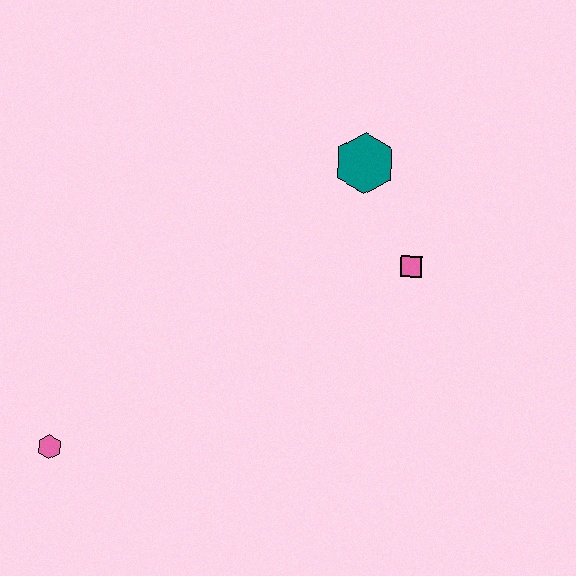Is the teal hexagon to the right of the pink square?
No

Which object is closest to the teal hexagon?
The pink square is closest to the teal hexagon.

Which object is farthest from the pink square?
The pink hexagon is farthest from the pink square.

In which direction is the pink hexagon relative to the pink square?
The pink hexagon is to the left of the pink square.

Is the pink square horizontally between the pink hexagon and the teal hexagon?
No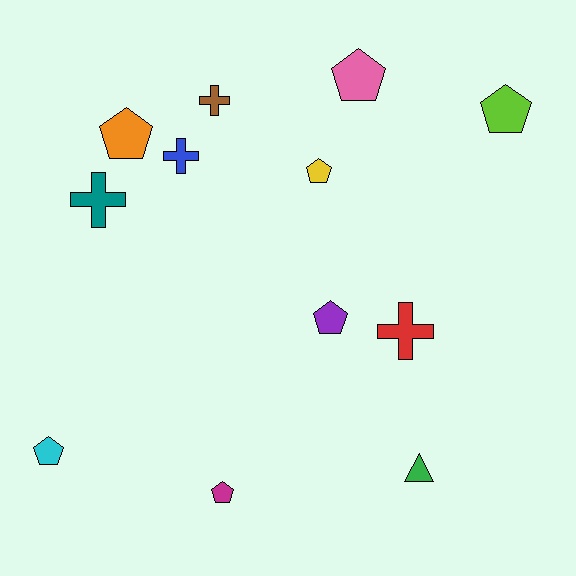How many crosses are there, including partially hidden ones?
There are 4 crosses.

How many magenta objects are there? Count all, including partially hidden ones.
There is 1 magenta object.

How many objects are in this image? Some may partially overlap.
There are 12 objects.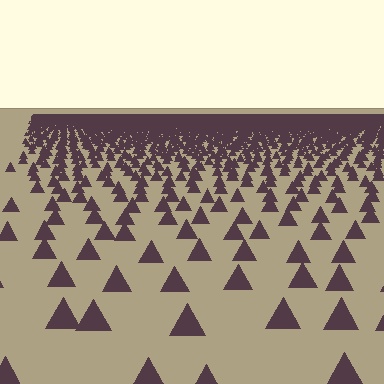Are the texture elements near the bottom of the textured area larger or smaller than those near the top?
Larger. Near the bottom, elements are closer to the viewer and appear at a bigger on-screen size.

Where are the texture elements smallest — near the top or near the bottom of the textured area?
Near the top.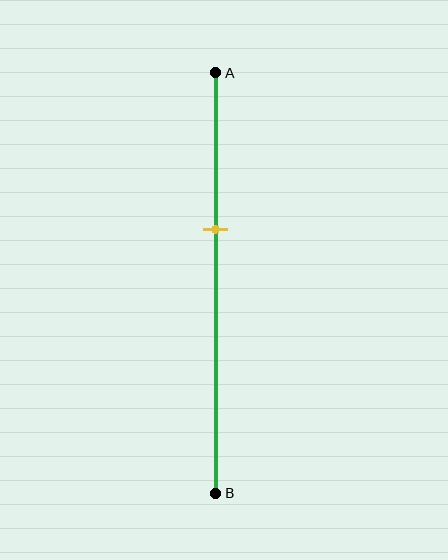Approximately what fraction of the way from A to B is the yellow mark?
The yellow mark is approximately 35% of the way from A to B.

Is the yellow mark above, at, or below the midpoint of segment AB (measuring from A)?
The yellow mark is above the midpoint of segment AB.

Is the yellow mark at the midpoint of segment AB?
No, the mark is at about 35% from A, not at the 50% midpoint.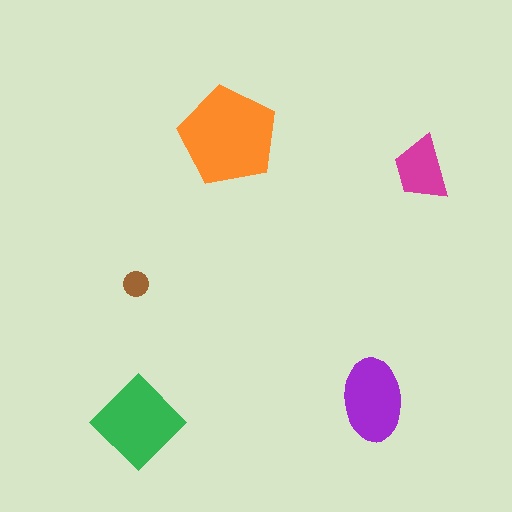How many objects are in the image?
There are 5 objects in the image.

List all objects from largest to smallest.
The orange pentagon, the green diamond, the purple ellipse, the magenta trapezoid, the brown circle.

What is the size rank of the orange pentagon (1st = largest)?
1st.